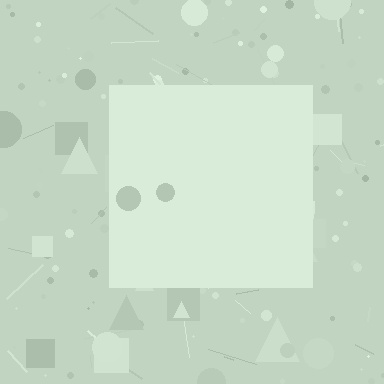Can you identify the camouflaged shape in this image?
The camouflaged shape is a square.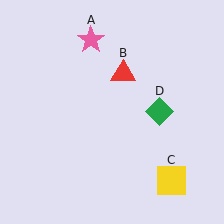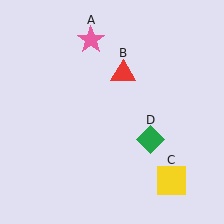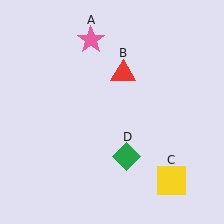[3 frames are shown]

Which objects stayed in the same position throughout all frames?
Pink star (object A) and red triangle (object B) and yellow square (object C) remained stationary.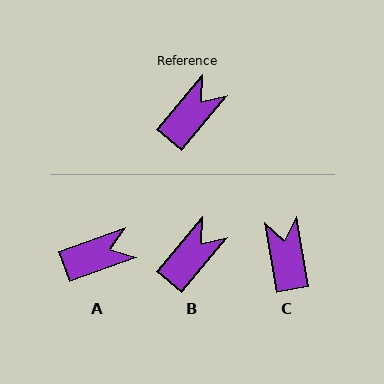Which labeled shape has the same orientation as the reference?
B.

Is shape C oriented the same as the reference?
No, it is off by about 50 degrees.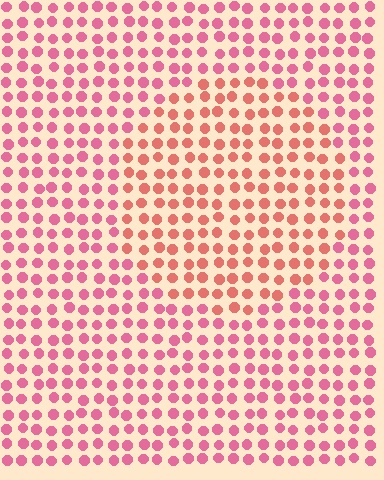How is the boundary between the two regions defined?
The boundary is defined purely by a slight shift in hue (about 27 degrees). Spacing, size, and orientation are identical on both sides.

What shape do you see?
I see a circle.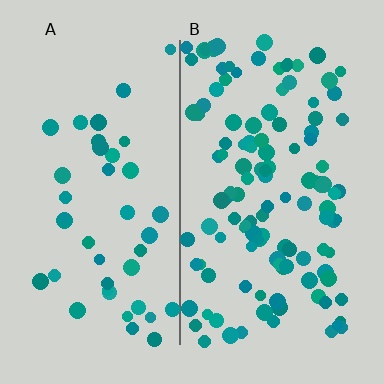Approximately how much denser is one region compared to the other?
Approximately 2.9× — region B over region A.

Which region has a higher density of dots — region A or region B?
B (the right).